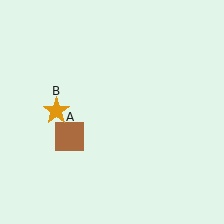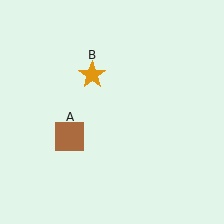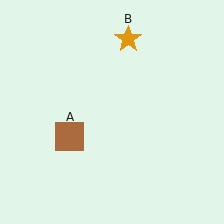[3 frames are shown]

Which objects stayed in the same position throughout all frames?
Brown square (object A) remained stationary.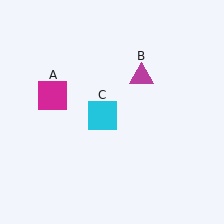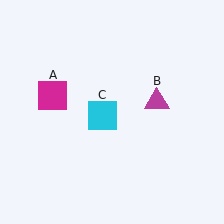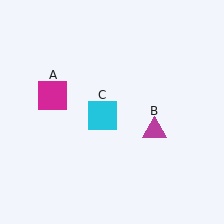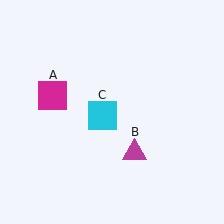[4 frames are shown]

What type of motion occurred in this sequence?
The magenta triangle (object B) rotated clockwise around the center of the scene.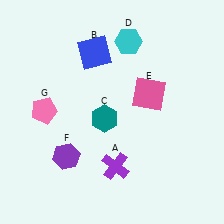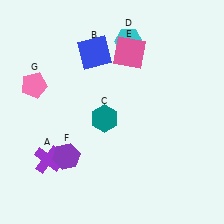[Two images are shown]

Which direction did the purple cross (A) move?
The purple cross (A) moved left.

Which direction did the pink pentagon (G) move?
The pink pentagon (G) moved up.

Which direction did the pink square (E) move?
The pink square (E) moved up.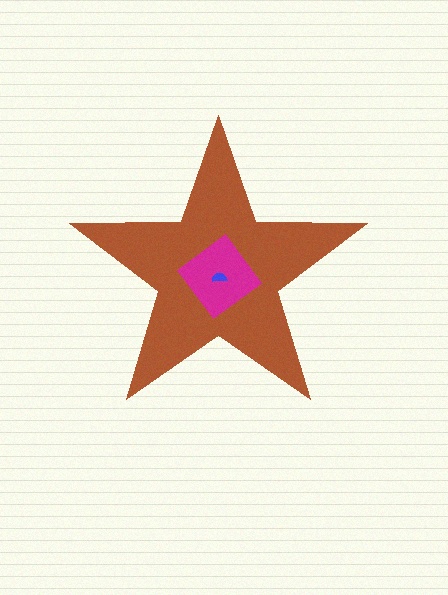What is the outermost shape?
The brown star.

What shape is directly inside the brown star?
The magenta diamond.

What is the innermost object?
The blue semicircle.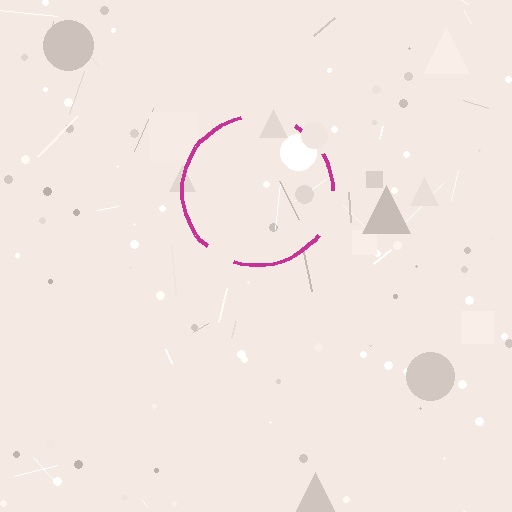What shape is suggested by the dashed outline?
The dashed outline suggests a circle.